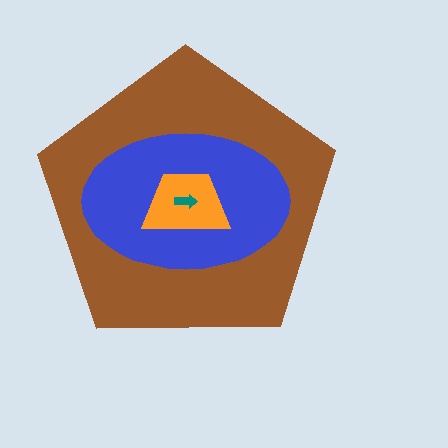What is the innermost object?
The teal arrow.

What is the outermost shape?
The brown pentagon.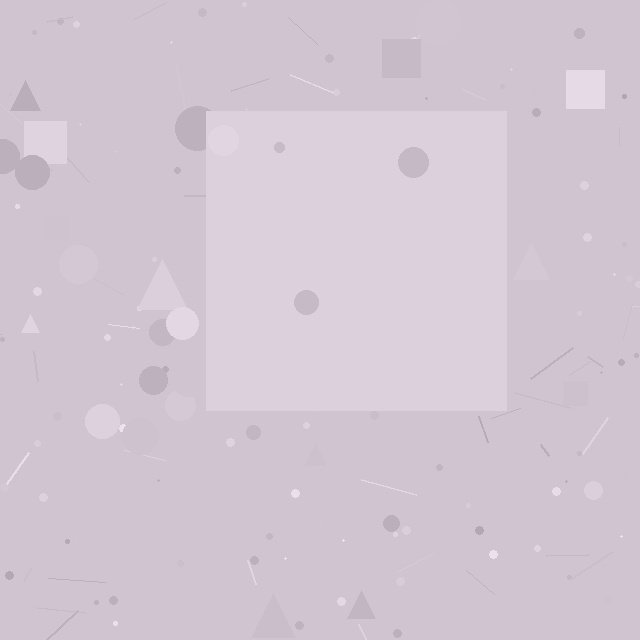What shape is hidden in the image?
A square is hidden in the image.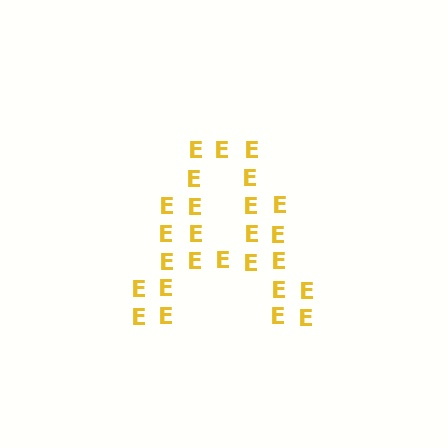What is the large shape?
The large shape is the letter A.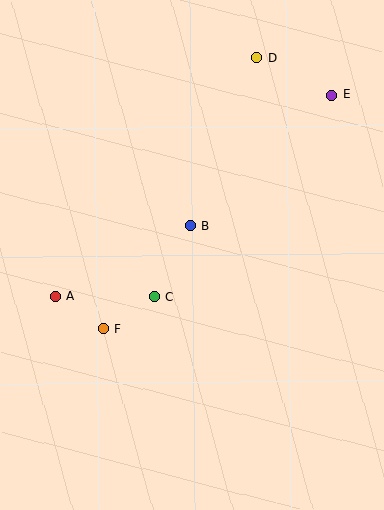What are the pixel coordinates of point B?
Point B is at (190, 226).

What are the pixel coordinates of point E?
Point E is at (332, 95).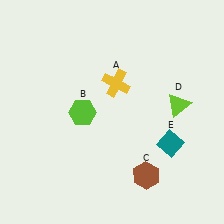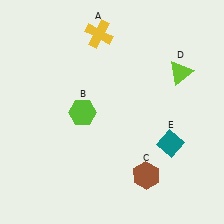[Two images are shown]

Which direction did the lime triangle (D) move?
The lime triangle (D) moved up.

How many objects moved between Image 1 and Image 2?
2 objects moved between the two images.